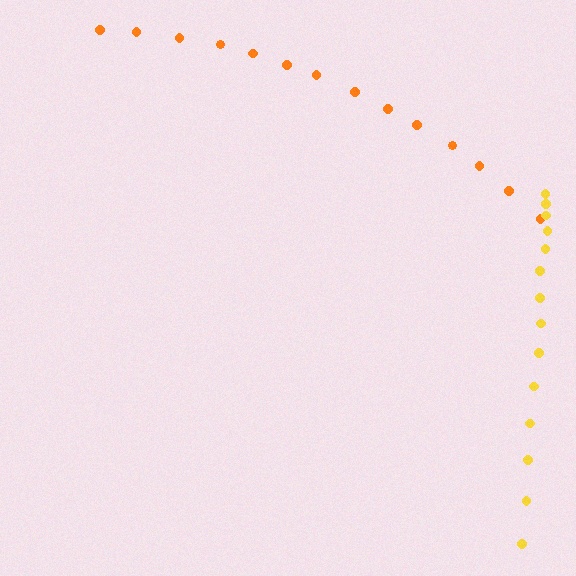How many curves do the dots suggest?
There are 2 distinct paths.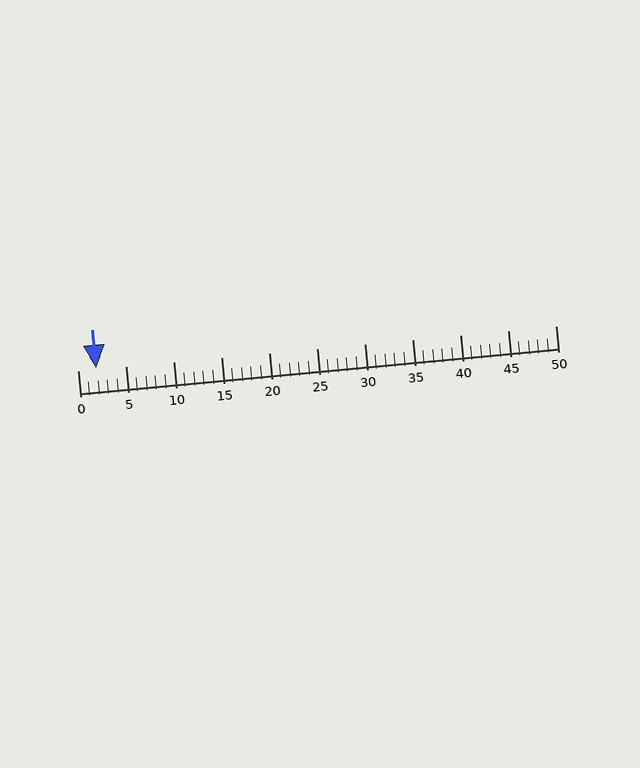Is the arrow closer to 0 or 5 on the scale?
The arrow is closer to 0.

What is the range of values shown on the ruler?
The ruler shows values from 0 to 50.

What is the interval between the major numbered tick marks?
The major tick marks are spaced 5 units apart.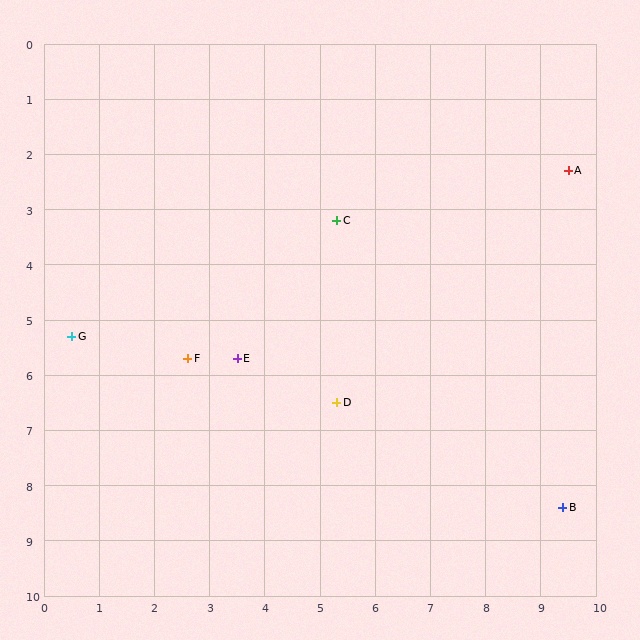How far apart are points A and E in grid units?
Points A and E are about 6.9 grid units apart.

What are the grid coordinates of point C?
Point C is at approximately (5.3, 3.2).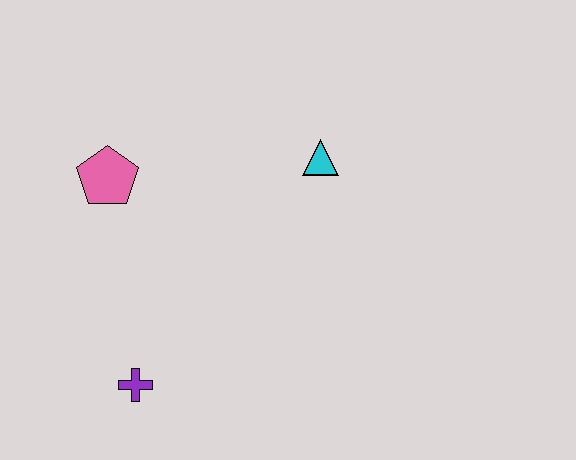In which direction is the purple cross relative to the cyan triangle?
The purple cross is below the cyan triangle.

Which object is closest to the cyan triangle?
The pink pentagon is closest to the cyan triangle.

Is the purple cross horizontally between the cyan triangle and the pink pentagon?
Yes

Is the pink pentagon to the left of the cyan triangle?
Yes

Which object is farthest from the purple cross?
The cyan triangle is farthest from the purple cross.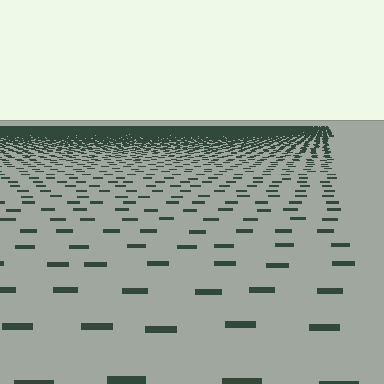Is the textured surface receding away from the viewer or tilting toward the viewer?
The surface is receding away from the viewer. Texture elements get smaller and denser toward the top.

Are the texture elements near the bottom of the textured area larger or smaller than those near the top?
Larger. Near the bottom, elements are closer to the viewer and appear at a bigger on-screen size.